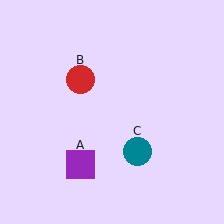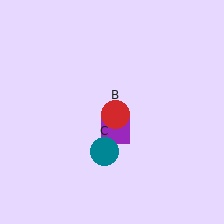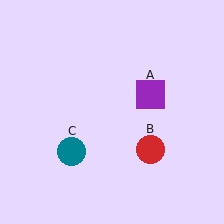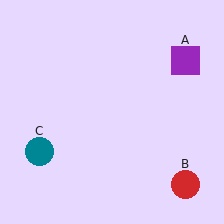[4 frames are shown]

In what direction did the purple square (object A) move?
The purple square (object A) moved up and to the right.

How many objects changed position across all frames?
3 objects changed position: purple square (object A), red circle (object B), teal circle (object C).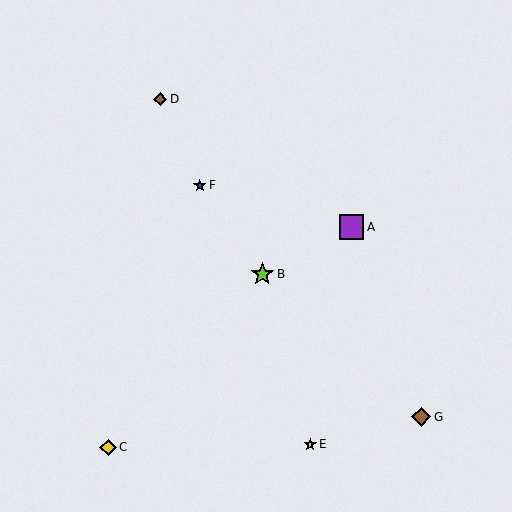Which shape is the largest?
The purple square (labeled A) is the largest.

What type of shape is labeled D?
Shape D is a brown diamond.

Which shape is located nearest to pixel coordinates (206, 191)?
The blue star (labeled F) at (200, 185) is nearest to that location.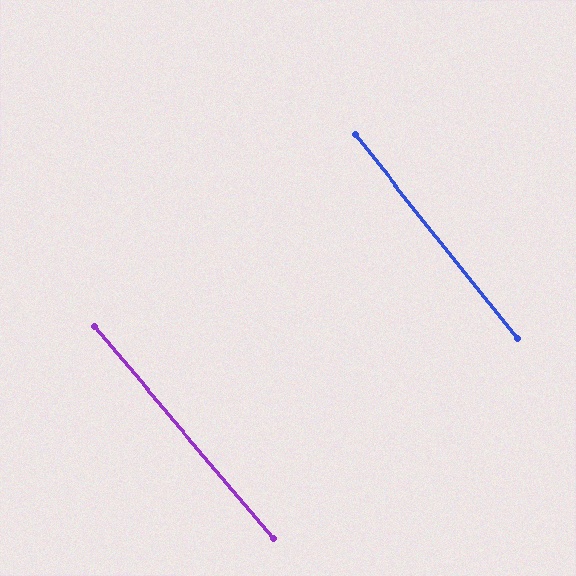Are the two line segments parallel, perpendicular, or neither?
Parallel — their directions differ by only 1.7°.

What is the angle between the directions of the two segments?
Approximately 2 degrees.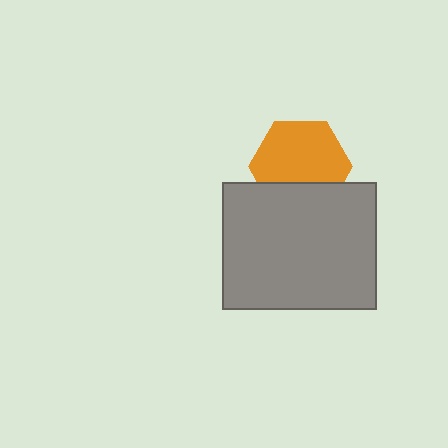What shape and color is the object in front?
The object in front is a gray rectangle.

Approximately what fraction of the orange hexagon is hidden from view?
Roughly 31% of the orange hexagon is hidden behind the gray rectangle.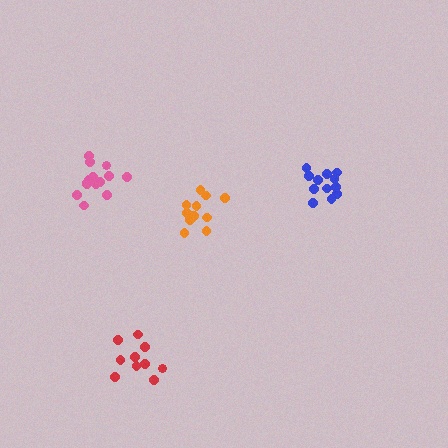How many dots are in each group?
Group 1: 11 dots, Group 2: 12 dots, Group 3: 14 dots, Group 4: 10 dots (47 total).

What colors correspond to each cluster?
The clusters are colored: orange, blue, pink, red.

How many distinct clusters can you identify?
There are 4 distinct clusters.